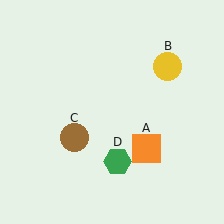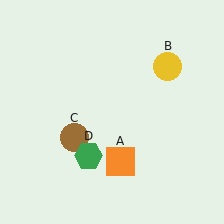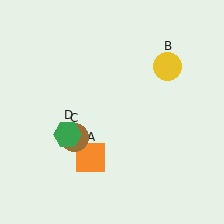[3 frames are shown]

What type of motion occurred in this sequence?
The orange square (object A), green hexagon (object D) rotated clockwise around the center of the scene.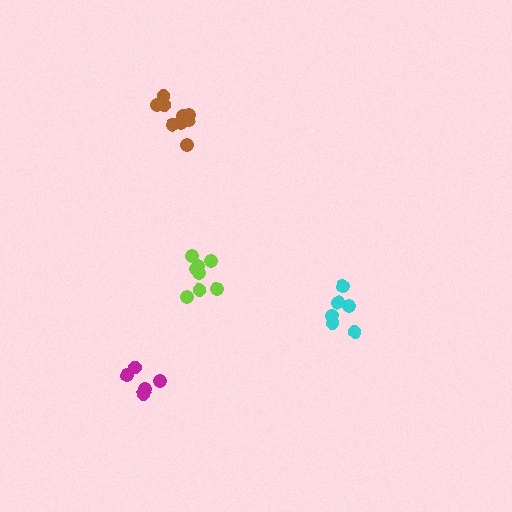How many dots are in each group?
Group 1: 5 dots, Group 2: 6 dots, Group 3: 9 dots, Group 4: 9 dots (29 total).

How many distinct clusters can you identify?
There are 4 distinct clusters.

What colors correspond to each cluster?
The clusters are colored: magenta, cyan, brown, lime.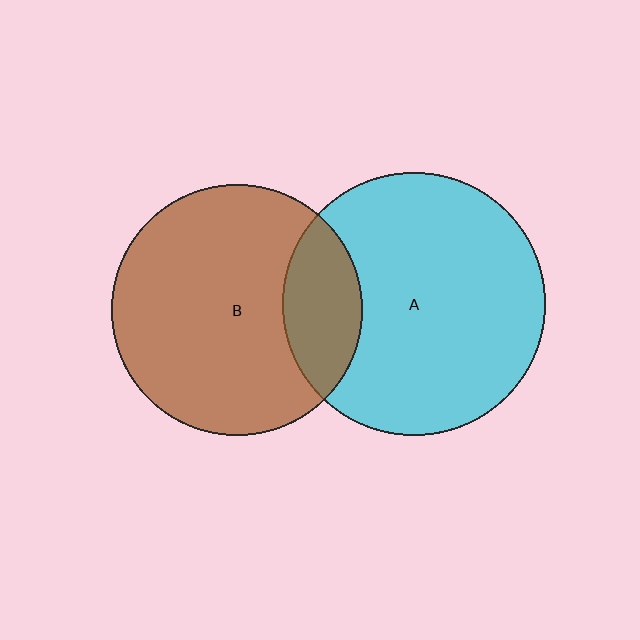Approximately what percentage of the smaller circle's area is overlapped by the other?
Approximately 20%.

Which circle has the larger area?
Circle A (cyan).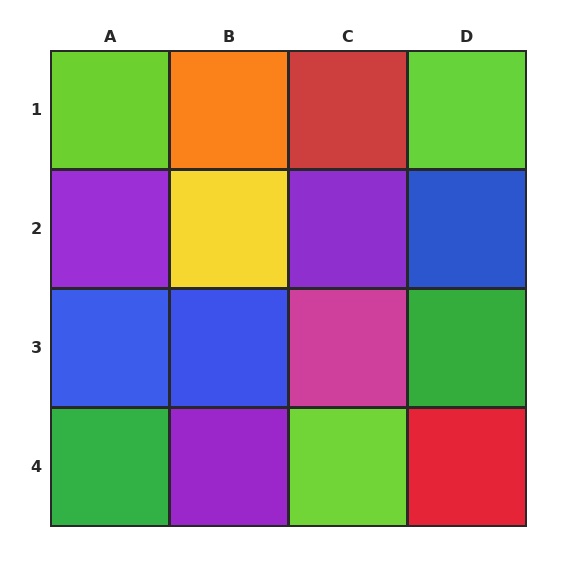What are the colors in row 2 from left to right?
Purple, yellow, purple, blue.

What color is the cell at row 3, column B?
Blue.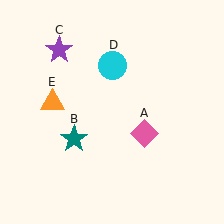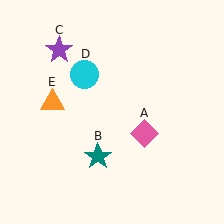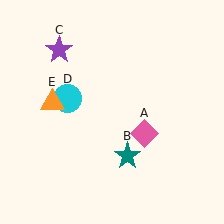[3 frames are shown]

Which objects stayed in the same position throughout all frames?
Pink diamond (object A) and purple star (object C) and orange triangle (object E) remained stationary.